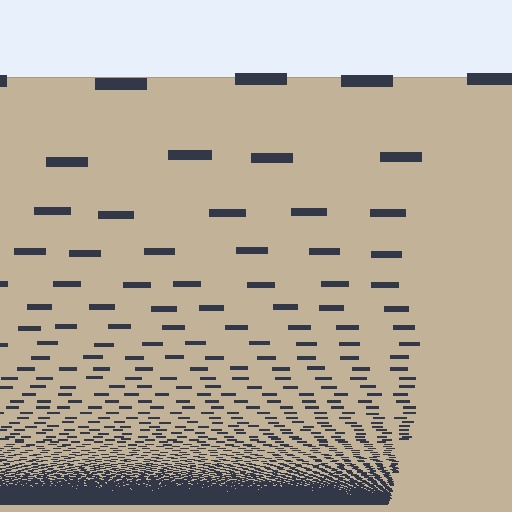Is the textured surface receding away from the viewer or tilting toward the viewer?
The surface appears to tilt toward the viewer. Texture elements get larger and sparser toward the top.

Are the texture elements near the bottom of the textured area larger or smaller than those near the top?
Smaller. The gradient is inverted — elements near the bottom are smaller and denser.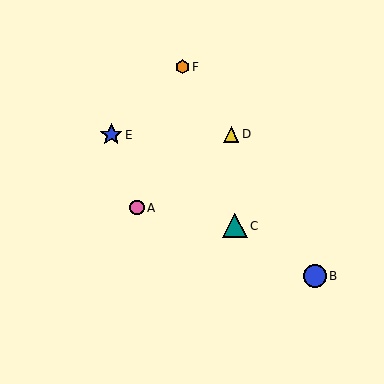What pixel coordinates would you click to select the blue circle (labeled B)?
Click at (315, 276) to select the blue circle B.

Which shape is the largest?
The teal triangle (labeled C) is the largest.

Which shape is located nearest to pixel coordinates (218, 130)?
The yellow triangle (labeled D) at (231, 134) is nearest to that location.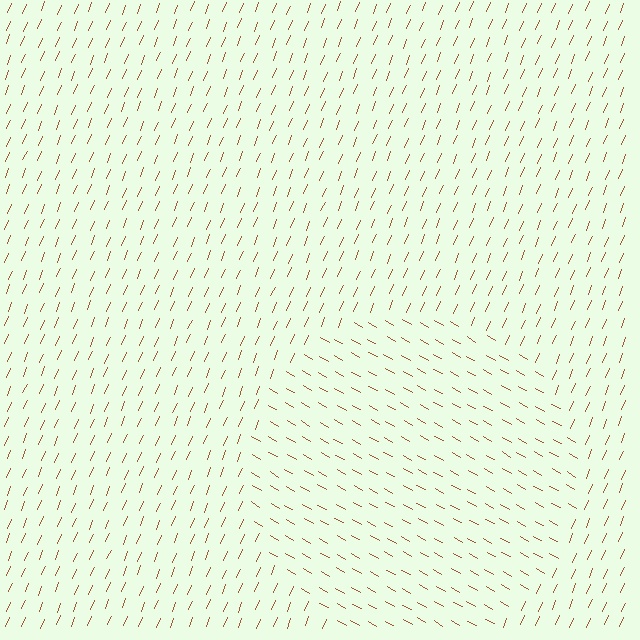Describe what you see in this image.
The image is filled with small brown line segments. A circle region in the image has lines oriented differently from the surrounding lines, creating a visible texture boundary.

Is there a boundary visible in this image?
Yes, there is a texture boundary formed by a change in line orientation.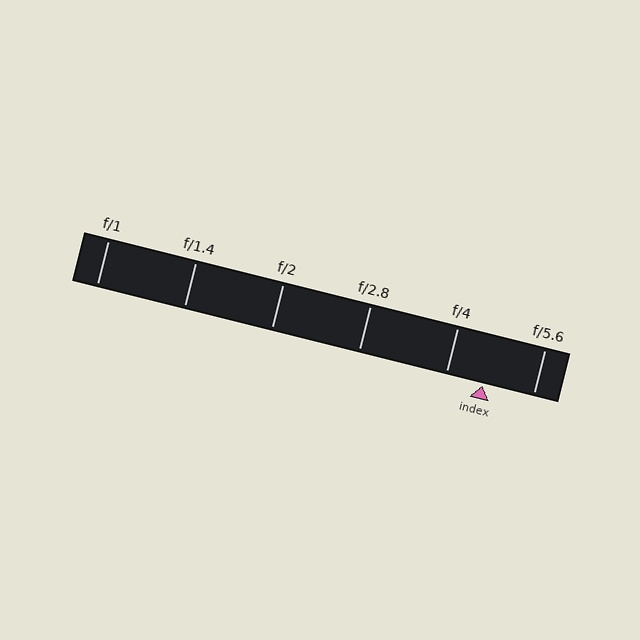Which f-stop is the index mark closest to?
The index mark is closest to f/4.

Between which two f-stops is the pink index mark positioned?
The index mark is between f/4 and f/5.6.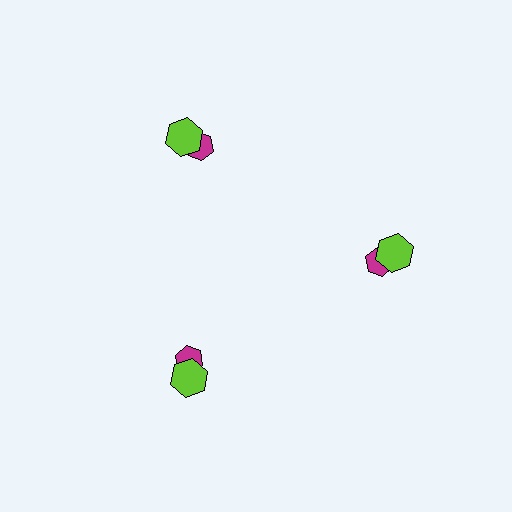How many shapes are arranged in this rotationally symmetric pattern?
There are 6 shapes, arranged in 3 groups of 2.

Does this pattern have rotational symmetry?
Yes, this pattern has 3-fold rotational symmetry. It looks the same after rotating 120 degrees around the center.